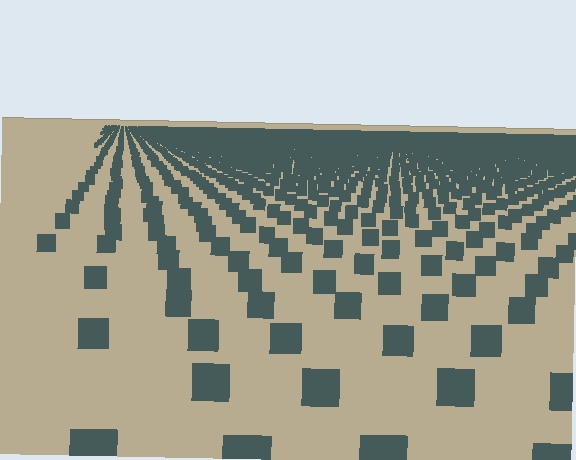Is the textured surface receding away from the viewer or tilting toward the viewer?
The surface is receding away from the viewer. Texture elements get smaller and denser toward the top.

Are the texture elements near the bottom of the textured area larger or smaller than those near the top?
Larger. Near the bottom, elements are closer to the viewer and appear at a bigger on-screen size.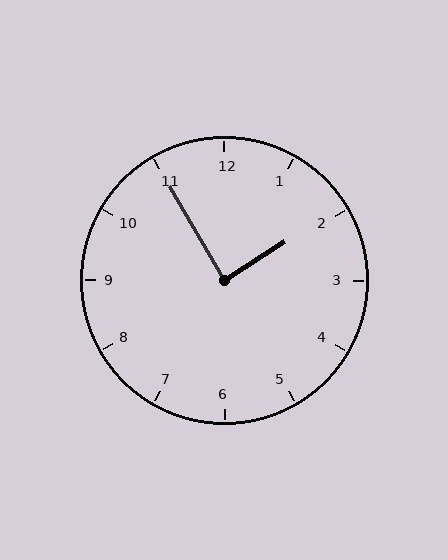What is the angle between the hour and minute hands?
Approximately 88 degrees.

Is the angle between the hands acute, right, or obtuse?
It is right.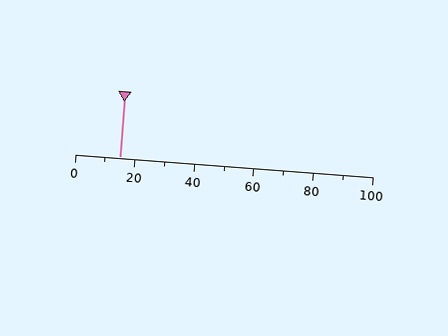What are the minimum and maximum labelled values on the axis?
The axis runs from 0 to 100.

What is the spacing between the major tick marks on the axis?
The major ticks are spaced 20 apart.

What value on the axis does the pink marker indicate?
The marker indicates approximately 15.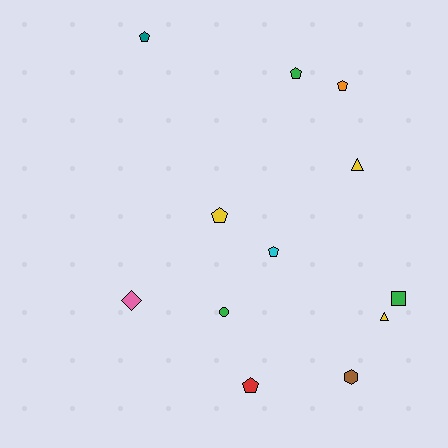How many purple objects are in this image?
There are no purple objects.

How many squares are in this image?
There is 1 square.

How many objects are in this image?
There are 12 objects.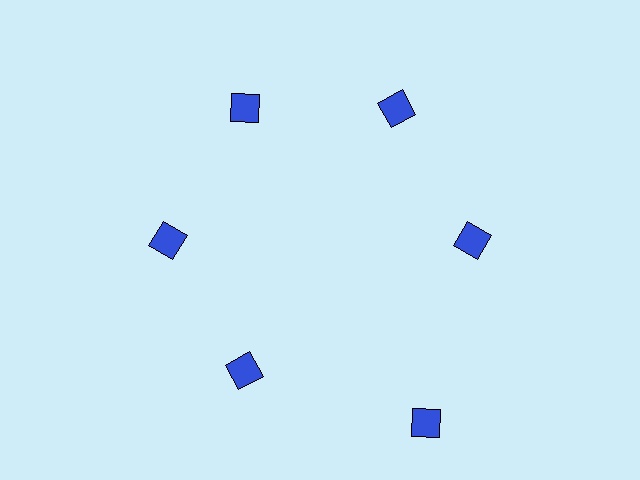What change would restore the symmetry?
The symmetry would be restored by moving it inward, back onto the ring so that all 6 diamonds sit at equal angles and equal distance from the center.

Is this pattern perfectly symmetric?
No. The 6 blue diamonds are arranged in a ring, but one element near the 5 o'clock position is pushed outward from the center, breaking the 6-fold rotational symmetry.